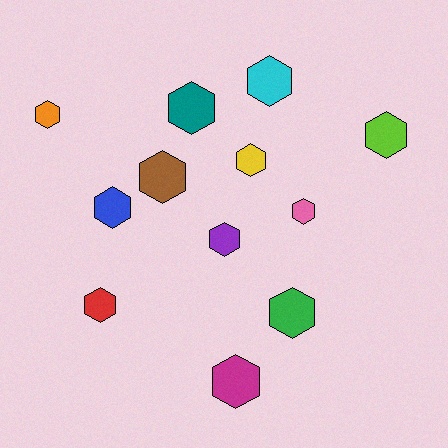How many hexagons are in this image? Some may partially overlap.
There are 12 hexagons.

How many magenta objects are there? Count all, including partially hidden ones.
There is 1 magenta object.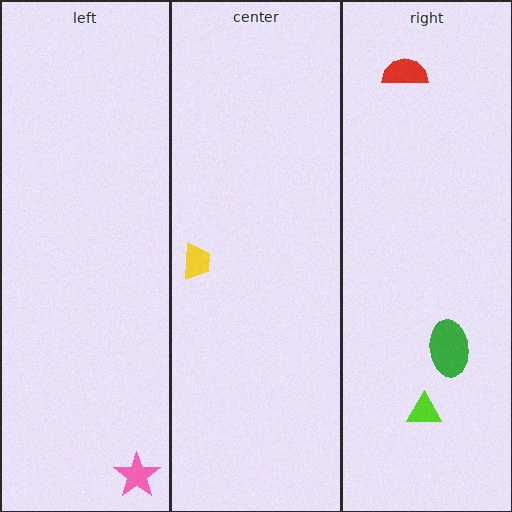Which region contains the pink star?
The left region.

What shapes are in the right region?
The lime triangle, the red semicircle, the green ellipse.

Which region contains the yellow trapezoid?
The center region.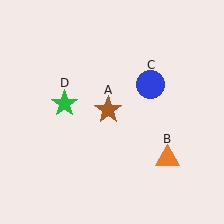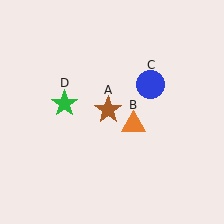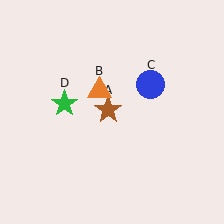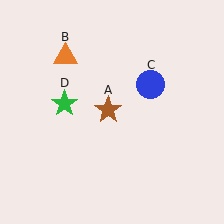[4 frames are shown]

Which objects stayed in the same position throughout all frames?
Brown star (object A) and blue circle (object C) and green star (object D) remained stationary.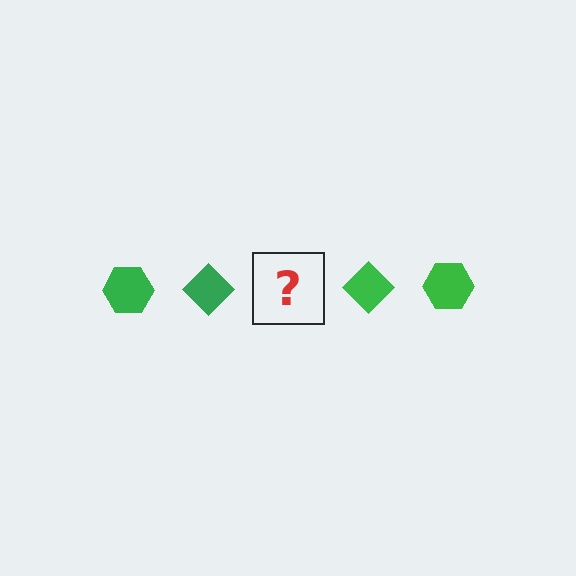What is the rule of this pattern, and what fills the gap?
The rule is that the pattern cycles through hexagon, diamond shapes in green. The gap should be filled with a green hexagon.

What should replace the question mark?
The question mark should be replaced with a green hexagon.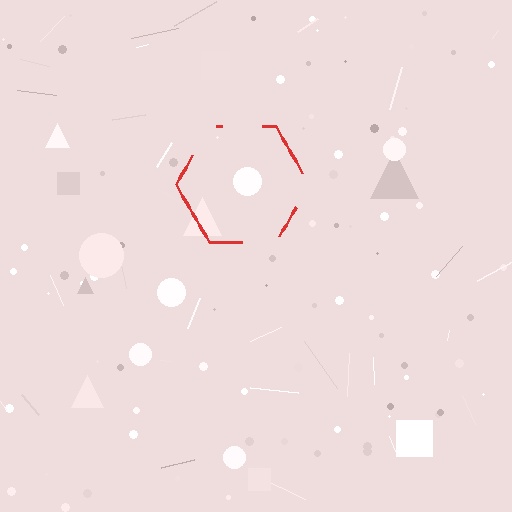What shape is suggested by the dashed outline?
The dashed outline suggests a hexagon.